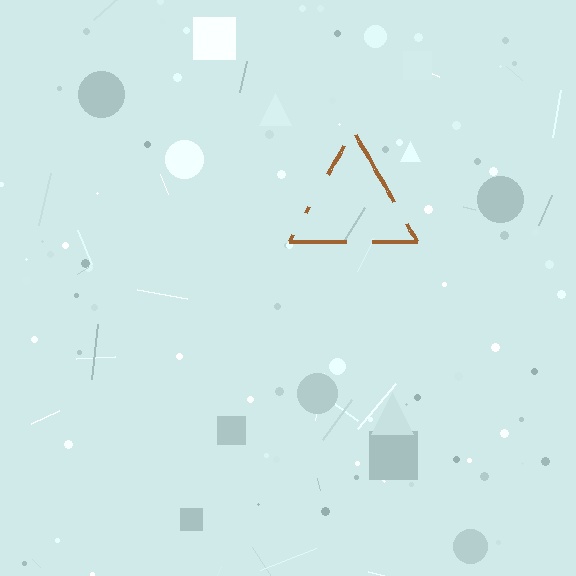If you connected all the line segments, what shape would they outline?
They would outline a triangle.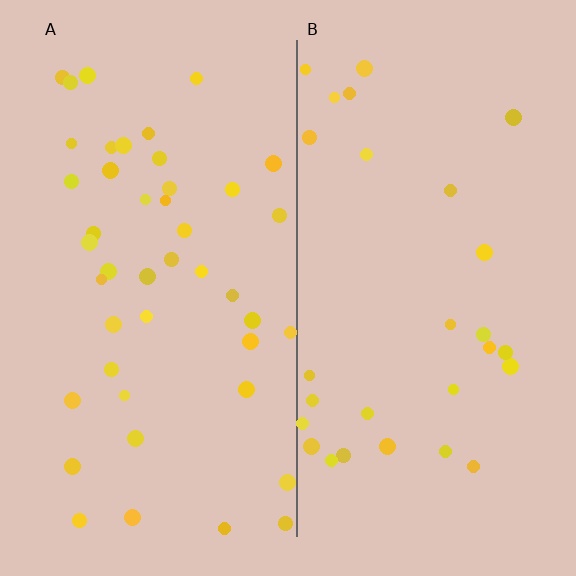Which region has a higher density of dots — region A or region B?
A (the left).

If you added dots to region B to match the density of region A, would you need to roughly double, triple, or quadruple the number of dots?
Approximately double.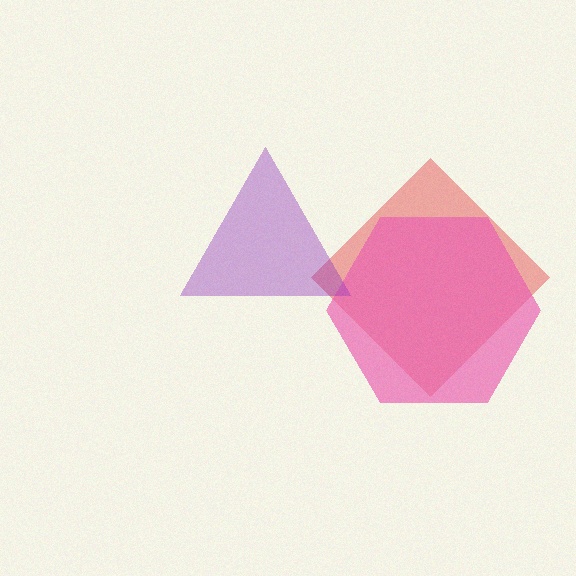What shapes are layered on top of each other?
The layered shapes are: a red diamond, a pink hexagon, a purple triangle.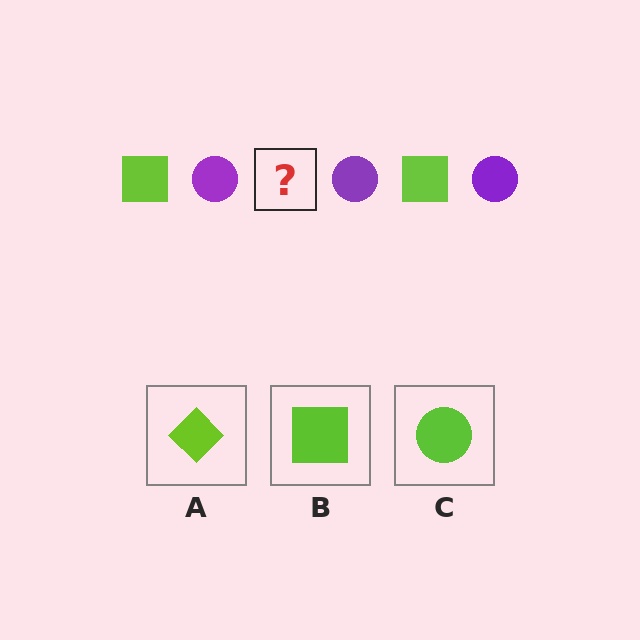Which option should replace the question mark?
Option B.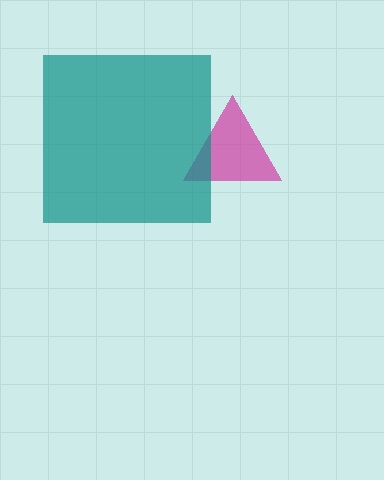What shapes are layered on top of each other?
The layered shapes are: a magenta triangle, a teal square.